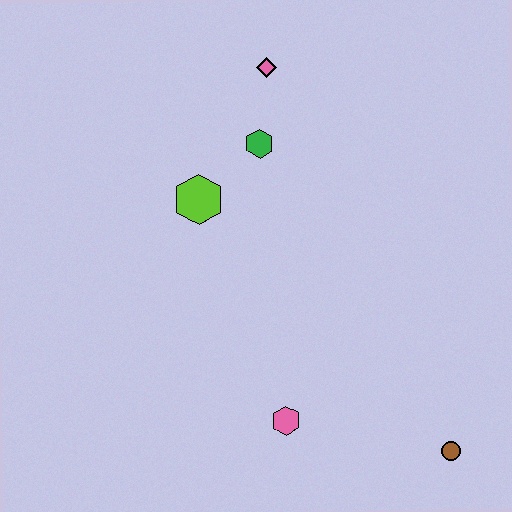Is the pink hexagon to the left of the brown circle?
Yes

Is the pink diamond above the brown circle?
Yes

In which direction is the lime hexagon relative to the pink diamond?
The lime hexagon is below the pink diamond.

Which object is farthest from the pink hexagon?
The pink diamond is farthest from the pink hexagon.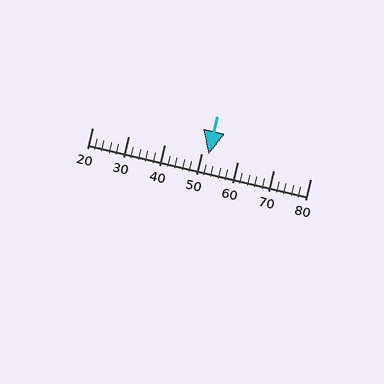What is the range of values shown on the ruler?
The ruler shows values from 20 to 80.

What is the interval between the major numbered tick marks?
The major tick marks are spaced 10 units apart.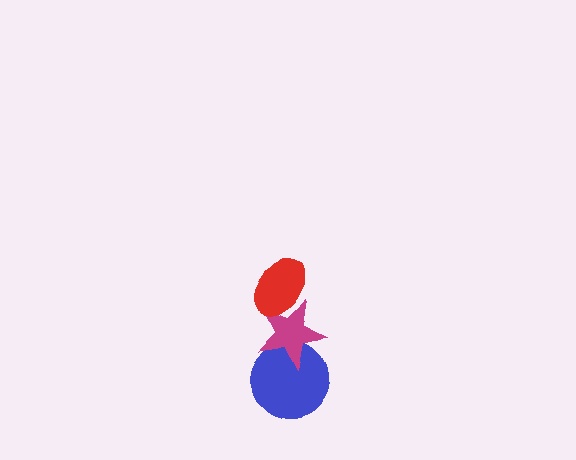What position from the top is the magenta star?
The magenta star is 2nd from the top.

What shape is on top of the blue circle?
The magenta star is on top of the blue circle.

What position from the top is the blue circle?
The blue circle is 3rd from the top.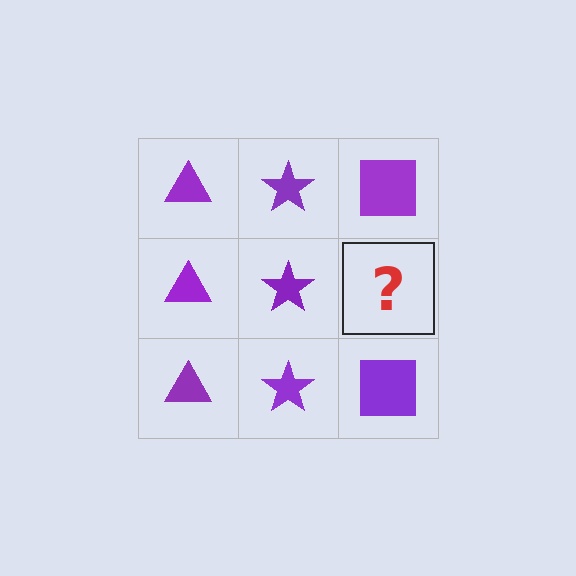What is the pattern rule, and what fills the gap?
The rule is that each column has a consistent shape. The gap should be filled with a purple square.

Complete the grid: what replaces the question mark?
The question mark should be replaced with a purple square.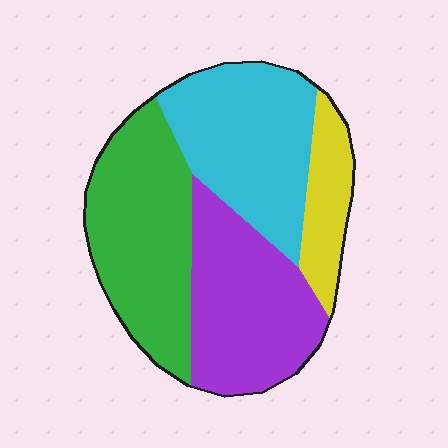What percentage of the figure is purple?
Purple takes up about one quarter (1/4) of the figure.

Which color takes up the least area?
Yellow, at roughly 10%.